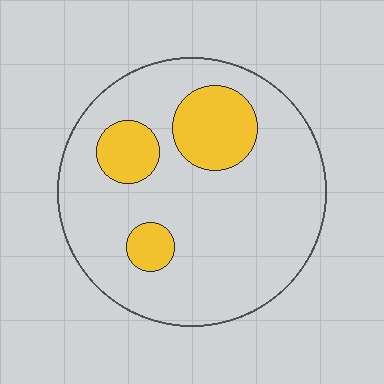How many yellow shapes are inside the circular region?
3.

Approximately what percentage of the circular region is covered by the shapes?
Approximately 20%.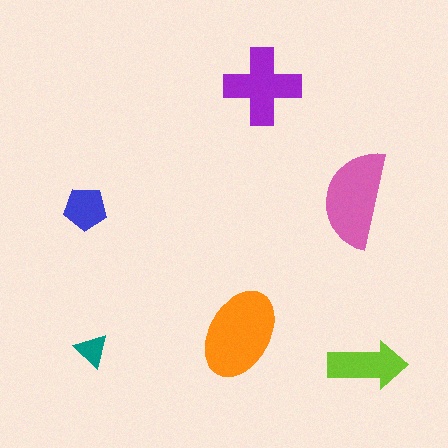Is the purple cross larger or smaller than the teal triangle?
Larger.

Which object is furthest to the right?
The lime arrow is rightmost.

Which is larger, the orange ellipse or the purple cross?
The orange ellipse.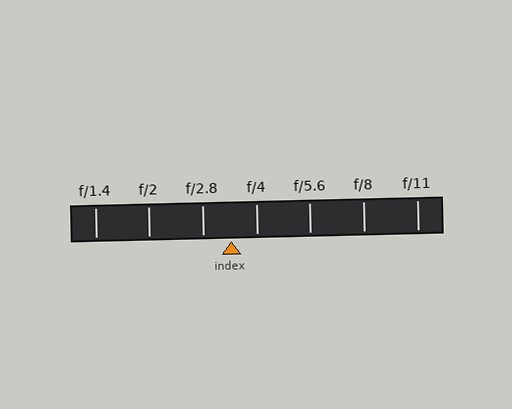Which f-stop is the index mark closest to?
The index mark is closest to f/4.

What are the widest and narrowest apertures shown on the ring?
The widest aperture shown is f/1.4 and the narrowest is f/11.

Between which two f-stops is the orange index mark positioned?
The index mark is between f/2.8 and f/4.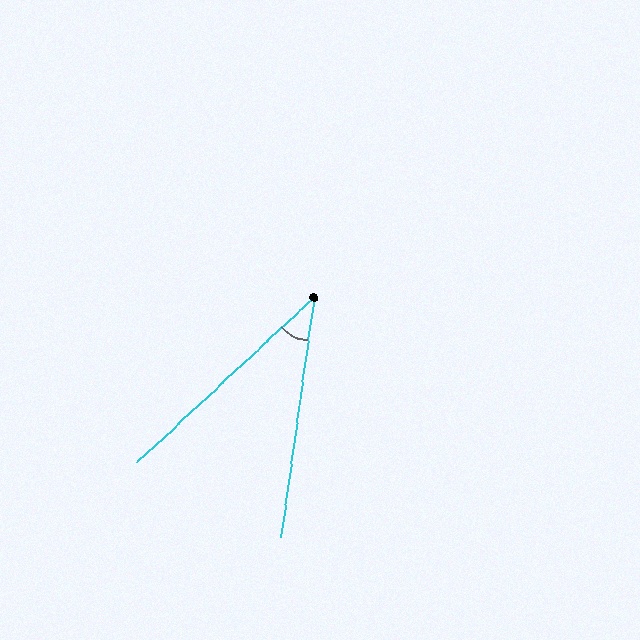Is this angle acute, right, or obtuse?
It is acute.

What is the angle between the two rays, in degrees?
Approximately 39 degrees.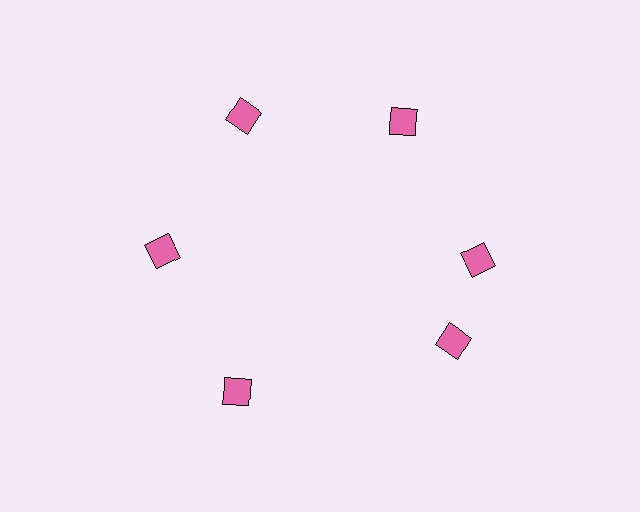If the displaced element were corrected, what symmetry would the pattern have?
It would have 6-fold rotational symmetry — the pattern would map onto itself every 60 degrees.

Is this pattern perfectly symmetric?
No. The 6 pink diamonds are arranged in a ring, but one element near the 5 o'clock position is rotated out of alignment along the ring, breaking the 6-fold rotational symmetry.